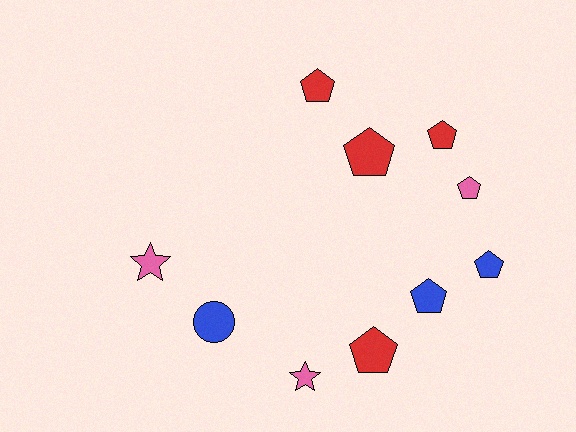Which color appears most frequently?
Red, with 4 objects.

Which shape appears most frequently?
Pentagon, with 7 objects.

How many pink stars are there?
There are 2 pink stars.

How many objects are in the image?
There are 10 objects.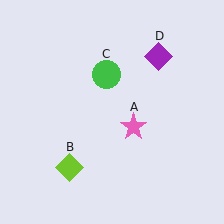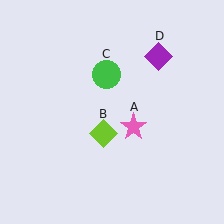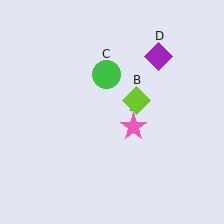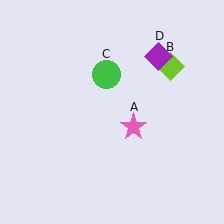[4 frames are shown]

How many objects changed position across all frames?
1 object changed position: lime diamond (object B).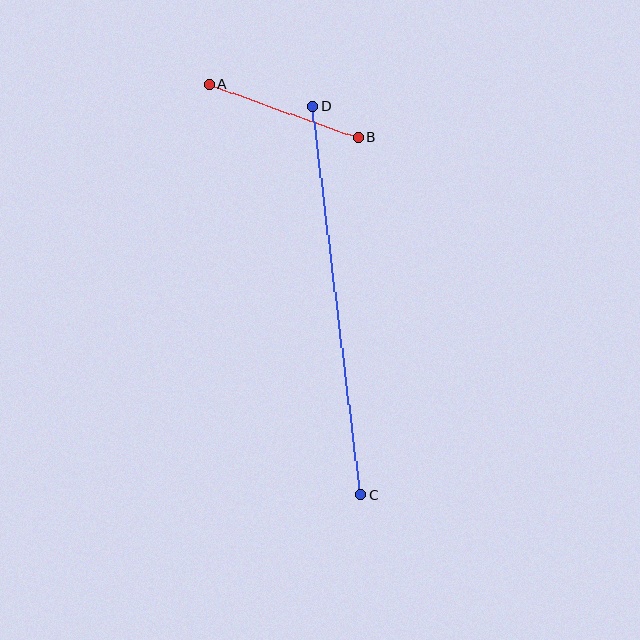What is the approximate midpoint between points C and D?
The midpoint is at approximately (337, 301) pixels.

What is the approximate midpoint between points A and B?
The midpoint is at approximately (284, 111) pixels.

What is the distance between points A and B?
The distance is approximately 158 pixels.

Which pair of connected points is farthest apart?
Points C and D are farthest apart.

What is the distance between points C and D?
The distance is approximately 391 pixels.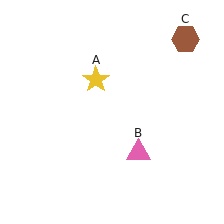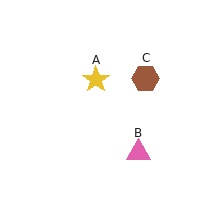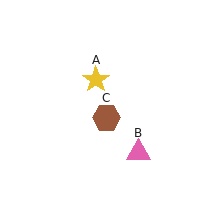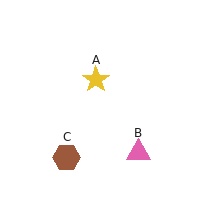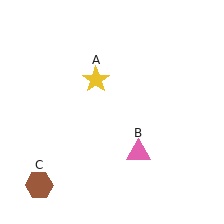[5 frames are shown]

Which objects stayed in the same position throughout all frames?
Yellow star (object A) and pink triangle (object B) remained stationary.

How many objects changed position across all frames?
1 object changed position: brown hexagon (object C).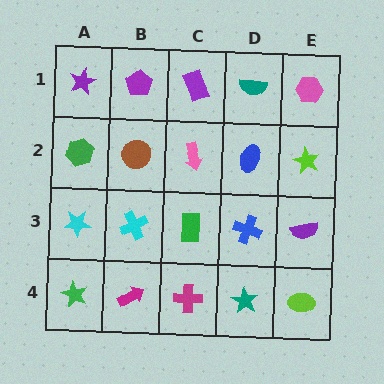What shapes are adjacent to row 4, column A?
A cyan star (row 3, column A), a magenta arrow (row 4, column B).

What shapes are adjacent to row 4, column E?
A purple semicircle (row 3, column E), a teal star (row 4, column D).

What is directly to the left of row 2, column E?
A blue ellipse.